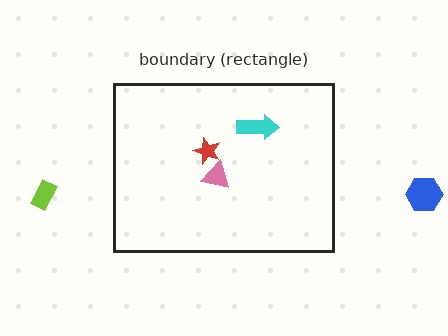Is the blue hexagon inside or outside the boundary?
Outside.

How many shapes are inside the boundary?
3 inside, 2 outside.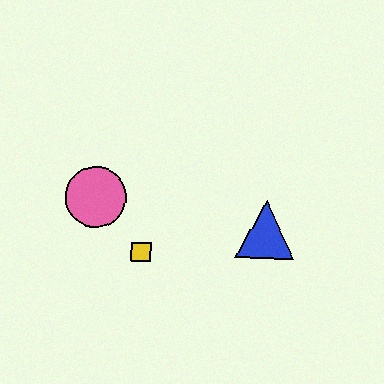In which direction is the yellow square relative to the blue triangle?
The yellow square is to the left of the blue triangle.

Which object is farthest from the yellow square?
The blue triangle is farthest from the yellow square.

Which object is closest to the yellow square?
The pink circle is closest to the yellow square.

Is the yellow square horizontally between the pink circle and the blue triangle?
Yes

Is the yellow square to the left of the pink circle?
No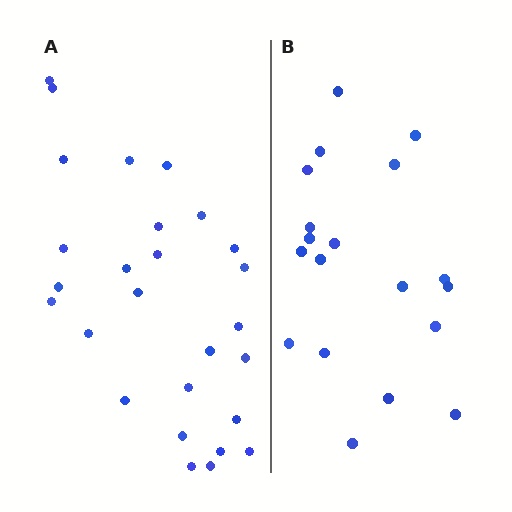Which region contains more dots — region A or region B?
Region A (the left region) has more dots.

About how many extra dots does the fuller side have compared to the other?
Region A has roughly 8 or so more dots than region B.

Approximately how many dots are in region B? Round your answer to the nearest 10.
About 20 dots. (The exact count is 19, which rounds to 20.)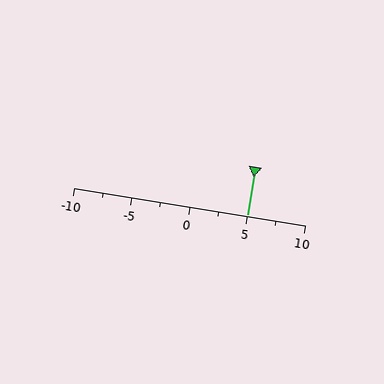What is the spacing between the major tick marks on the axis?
The major ticks are spaced 5 apart.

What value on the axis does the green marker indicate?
The marker indicates approximately 5.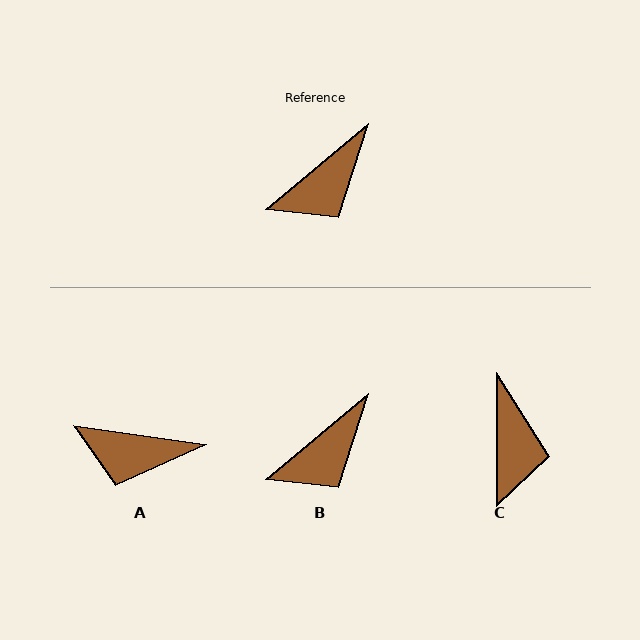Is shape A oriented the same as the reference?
No, it is off by about 48 degrees.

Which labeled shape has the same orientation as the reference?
B.